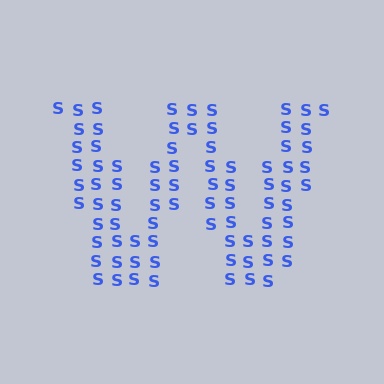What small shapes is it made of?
It is made of small letter S's.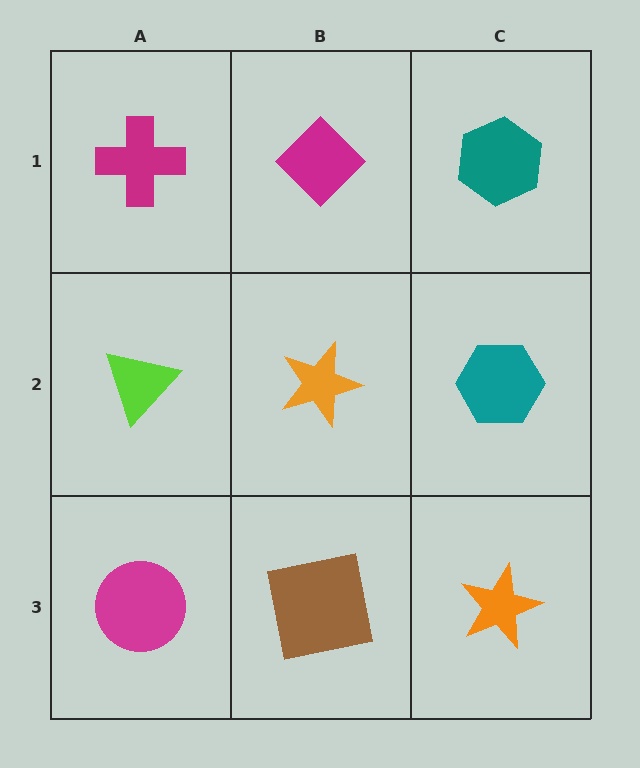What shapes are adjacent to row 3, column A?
A lime triangle (row 2, column A), a brown square (row 3, column B).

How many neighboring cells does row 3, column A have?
2.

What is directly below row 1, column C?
A teal hexagon.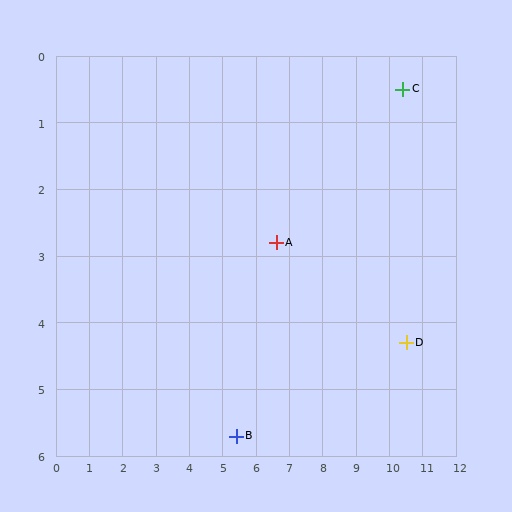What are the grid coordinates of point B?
Point B is at approximately (5.4, 5.7).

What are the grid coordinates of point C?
Point C is at approximately (10.4, 0.5).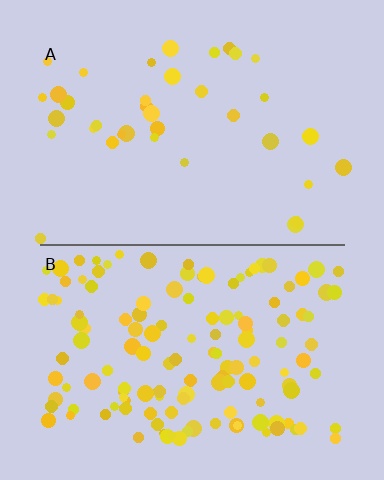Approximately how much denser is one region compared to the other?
Approximately 3.7× — region B over region A.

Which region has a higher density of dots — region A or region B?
B (the bottom).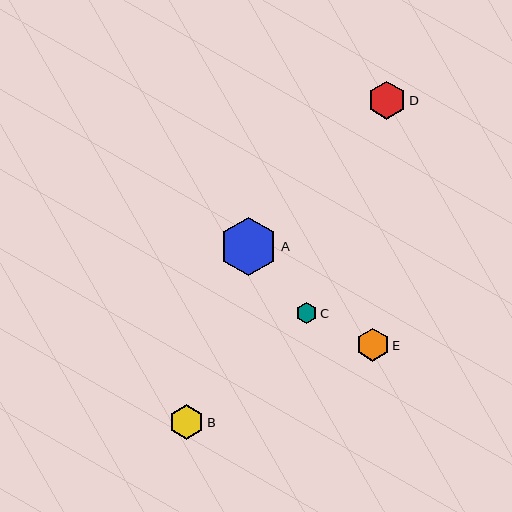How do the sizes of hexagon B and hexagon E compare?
Hexagon B and hexagon E are approximately the same size.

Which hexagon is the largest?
Hexagon A is the largest with a size of approximately 59 pixels.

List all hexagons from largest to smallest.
From largest to smallest: A, D, B, E, C.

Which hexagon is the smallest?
Hexagon C is the smallest with a size of approximately 21 pixels.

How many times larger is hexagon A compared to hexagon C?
Hexagon A is approximately 2.8 times the size of hexagon C.